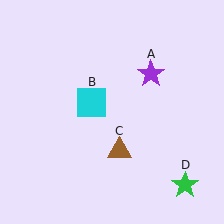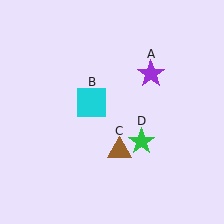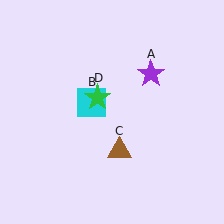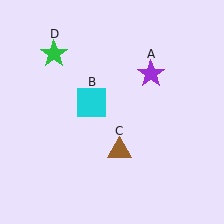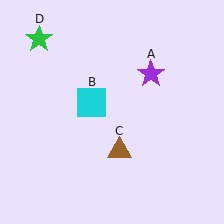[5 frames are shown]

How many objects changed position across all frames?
1 object changed position: green star (object D).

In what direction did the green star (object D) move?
The green star (object D) moved up and to the left.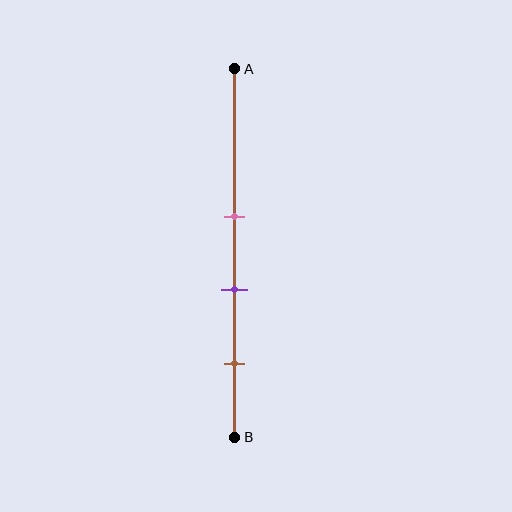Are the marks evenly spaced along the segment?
Yes, the marks are approximately evenly spaced.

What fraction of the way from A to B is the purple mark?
The purple mark is approximately 60% (0.6) of the way from A to B.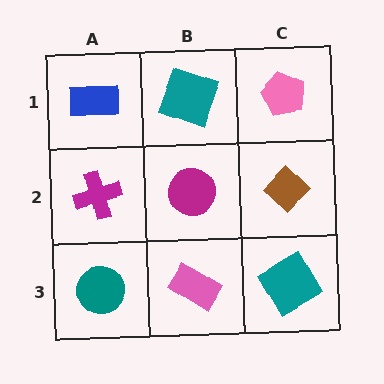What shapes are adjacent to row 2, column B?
A teal square (row 1, column B), a pink rectangle (row 3, column B), a magenta cross (row 2, column A), a brown diamond (row 2, column C).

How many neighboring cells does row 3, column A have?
2.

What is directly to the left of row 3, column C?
A pink rectangle.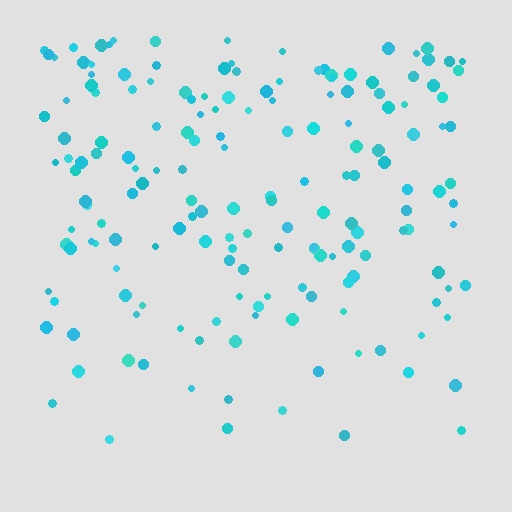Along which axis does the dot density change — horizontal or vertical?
Vertical.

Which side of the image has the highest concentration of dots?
The top.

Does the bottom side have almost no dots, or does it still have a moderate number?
Still a moderate number, just noticeably fewer than the top.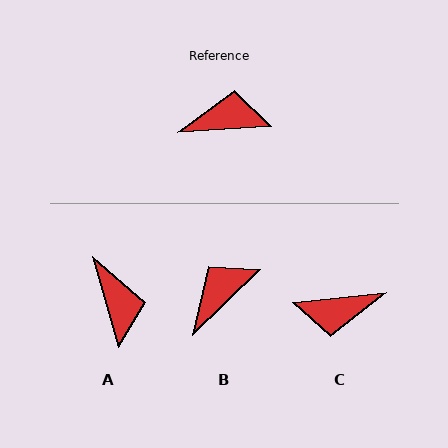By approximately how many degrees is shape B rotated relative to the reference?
Approximately 41 degrees counter-clockwise.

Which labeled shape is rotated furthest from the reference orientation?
C, about 178 degrees away.